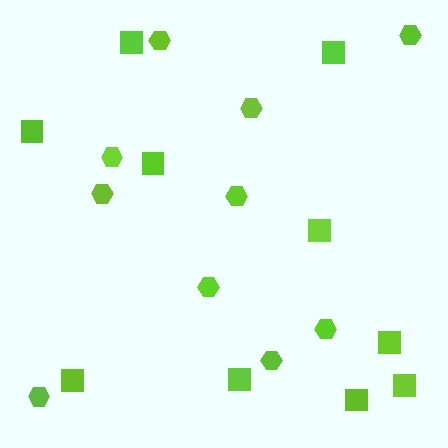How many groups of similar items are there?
There are 2 groups: one group of hexagons (10) and one group of squares (10).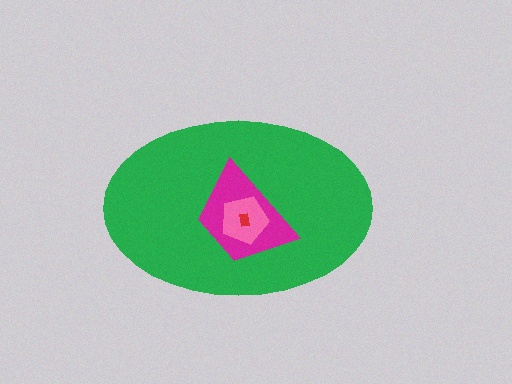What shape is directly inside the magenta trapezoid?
The pink pentagon.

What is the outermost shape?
The green ellipse.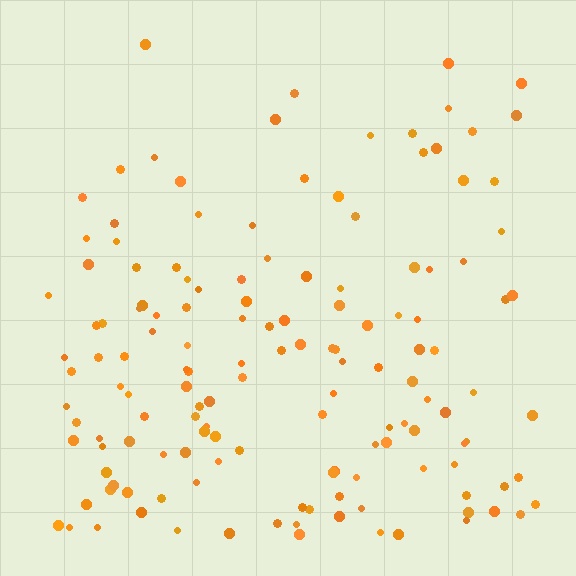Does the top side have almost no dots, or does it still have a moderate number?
Still a moderate number, just noticeably fewer than the bottom.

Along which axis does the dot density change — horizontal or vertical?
Vertical.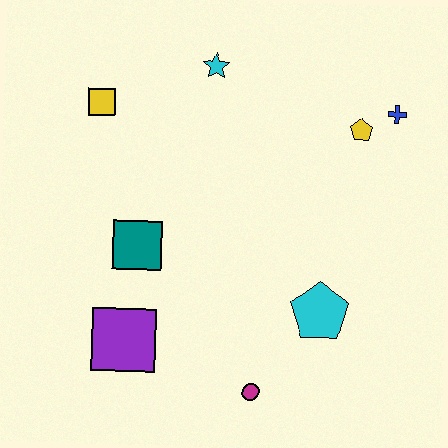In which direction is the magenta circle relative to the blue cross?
The magenta circle is below the blue cross.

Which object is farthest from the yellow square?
The magenta circle is farthest from the yellow square.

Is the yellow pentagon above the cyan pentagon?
Yes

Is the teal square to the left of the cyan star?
Yes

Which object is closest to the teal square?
The purple square is closest to the teal square.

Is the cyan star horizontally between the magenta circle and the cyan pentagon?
No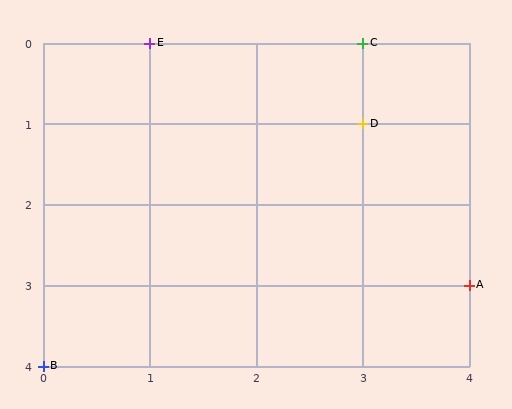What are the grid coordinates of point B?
Point B is at grid coordinates (0, 4).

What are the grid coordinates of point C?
Point C is at grid coordinates (3, 0).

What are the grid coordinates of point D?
Point D is at grid coordinates (3, 1).